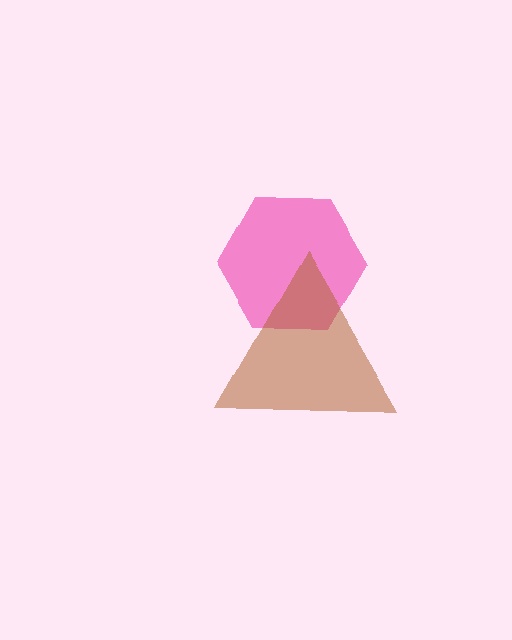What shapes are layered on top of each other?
The layered shapes are: a pink hexagon, a brown triangle.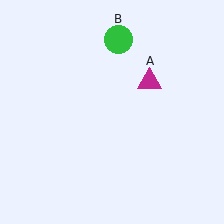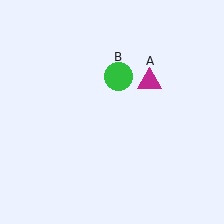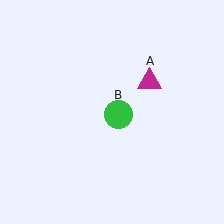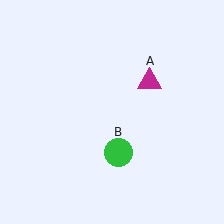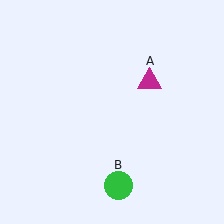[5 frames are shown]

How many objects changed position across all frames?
1 object changed position: green circle (object B).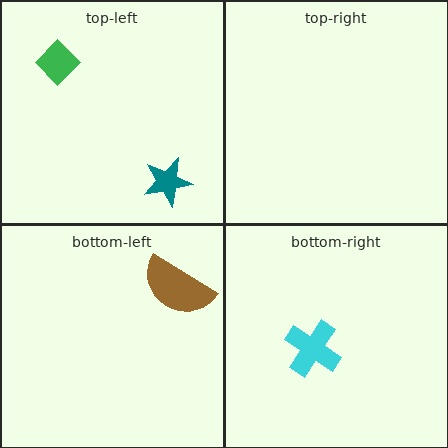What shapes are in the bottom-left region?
The brown semicircle.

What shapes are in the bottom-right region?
The cyan cross.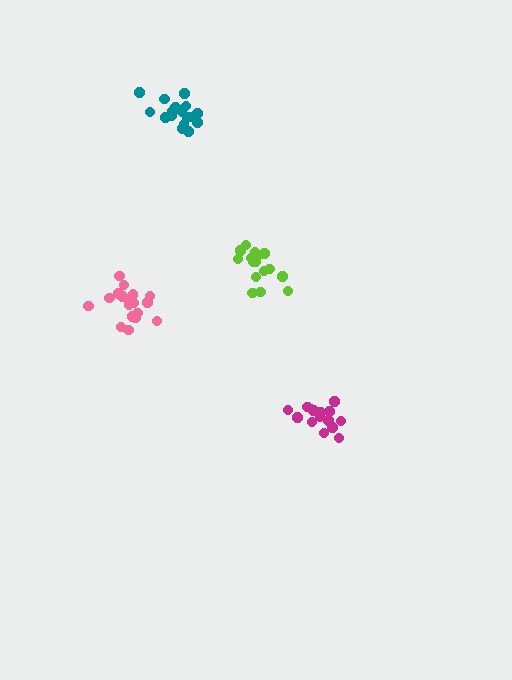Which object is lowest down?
The magenta cluster is bottommost.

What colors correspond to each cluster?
The clusters are colored: lime, pink, magenta, teal.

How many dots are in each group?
Group 1: 16 dots, Group 2: 18 dots, Group 3: 15 dots, Group 4: 17 dots (66 total).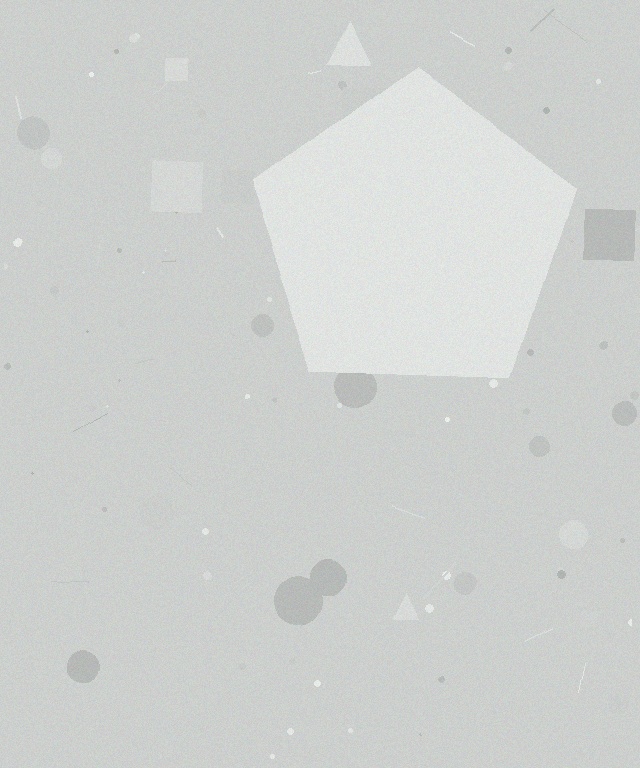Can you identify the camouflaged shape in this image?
The camouflaged shape is a pentagon.